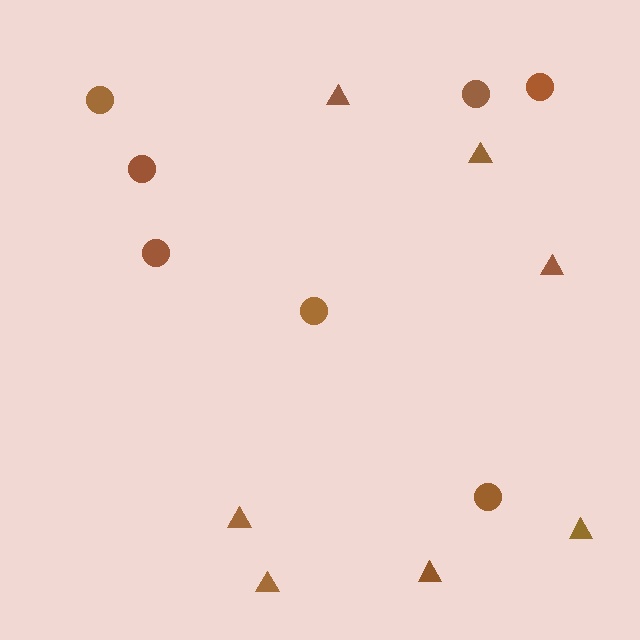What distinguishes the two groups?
There are 2 groups: one group of triangles (7) and one group of circles (7).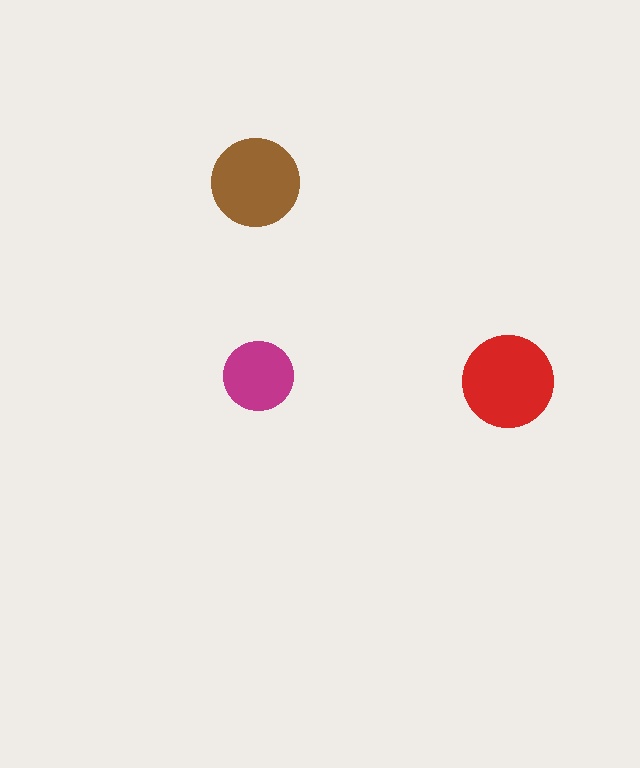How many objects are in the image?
There are 3 objects in the image.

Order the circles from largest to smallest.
the red one, the brown one, the magenta one.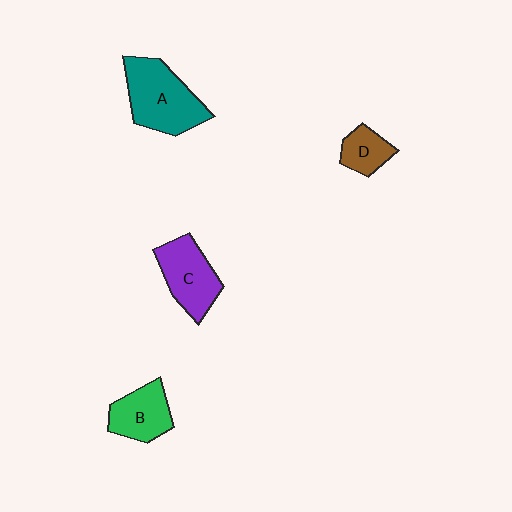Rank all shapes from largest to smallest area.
From largest to smallest: A (teal), C (purple), B (green), D (brown).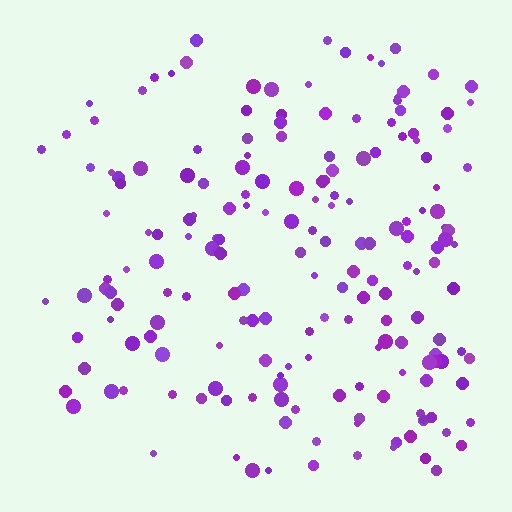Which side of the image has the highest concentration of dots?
The right.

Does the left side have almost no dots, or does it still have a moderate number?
Still a moderate number, just noticeably fewer than the right.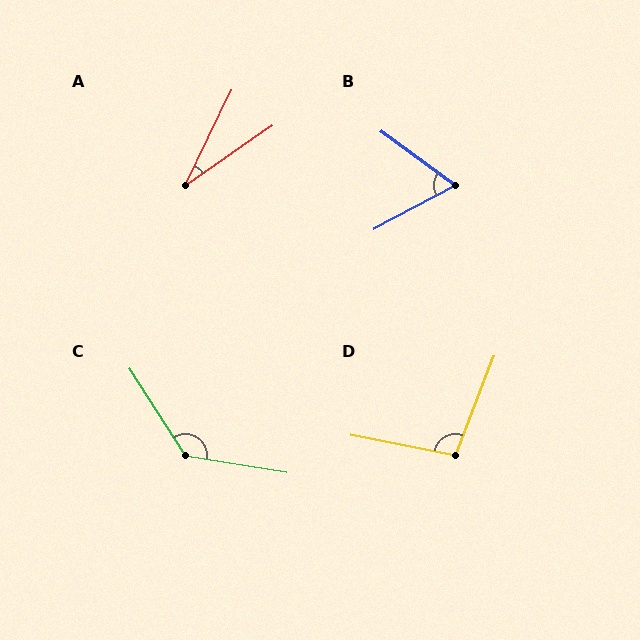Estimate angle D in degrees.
Approximately 100 degrees.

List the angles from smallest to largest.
A (29°), B (64°), D (100°), C (132°).